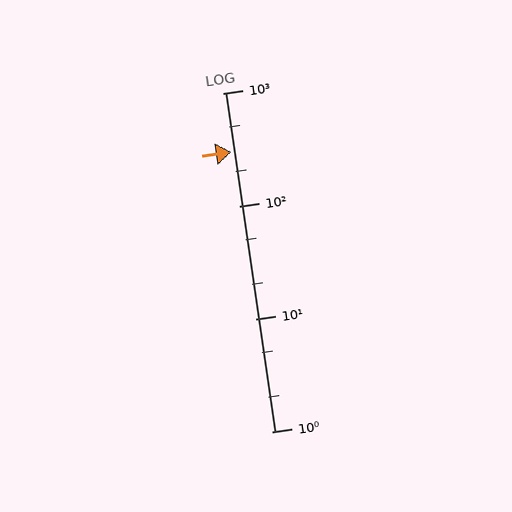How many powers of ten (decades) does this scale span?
The scale spans 3 decades, from 1 to 1000.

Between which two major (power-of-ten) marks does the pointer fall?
The pointer is between 100 and 1000.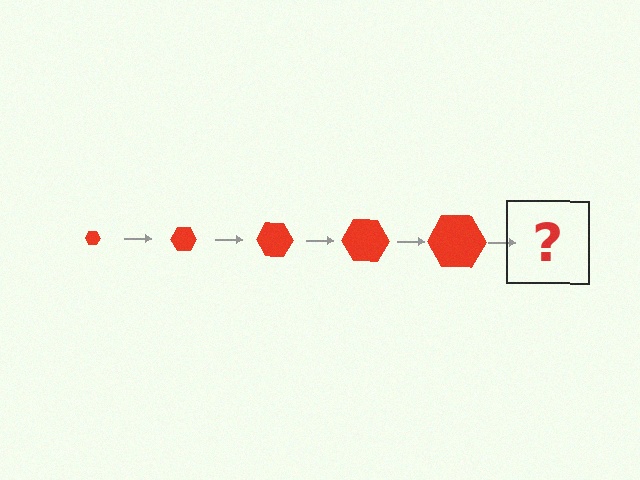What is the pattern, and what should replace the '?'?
The pattern is that the hexagon gets progressively larger each step. The '?' should be a red hexagon, larger than the previous one.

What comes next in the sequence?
The next element should be a red hexagon, larger than the previous one.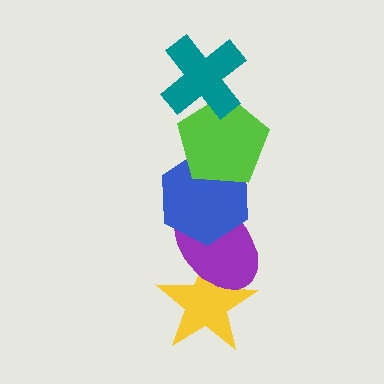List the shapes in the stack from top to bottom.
From top to bottom: the teal cross, the lime pentagon, the blue hexagon, the purple ellipse, the yellow star.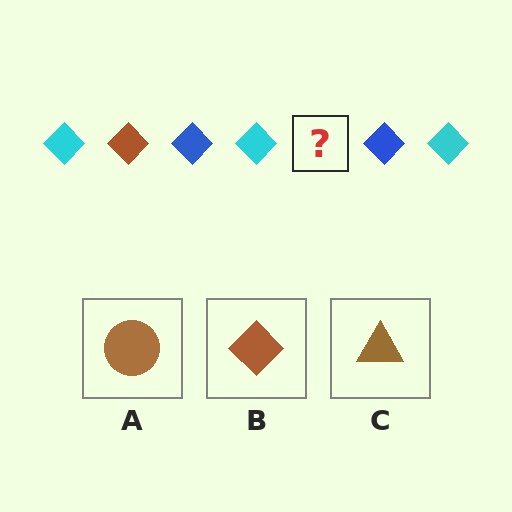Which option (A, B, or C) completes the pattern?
B.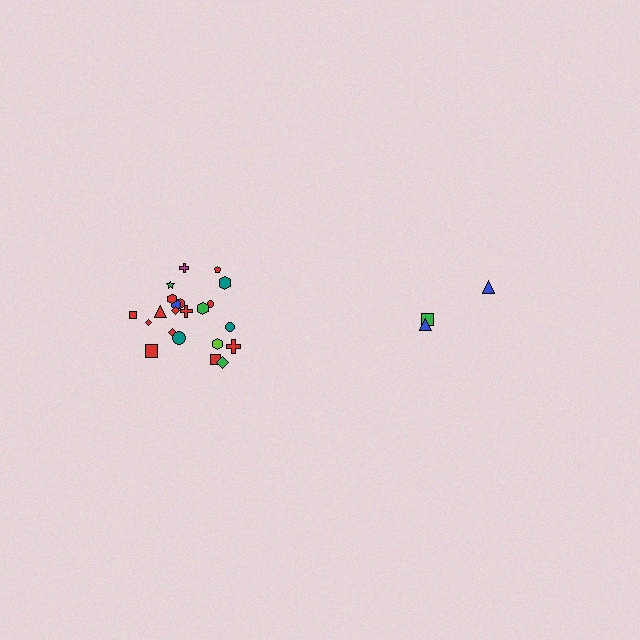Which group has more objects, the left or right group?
The left group.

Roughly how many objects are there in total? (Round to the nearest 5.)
Roughly 25 objects in total.